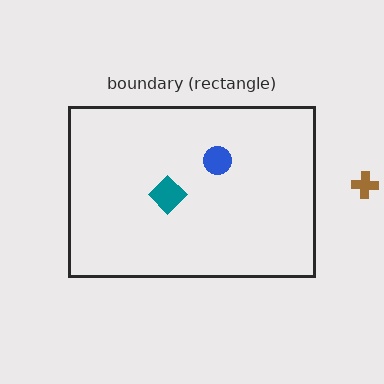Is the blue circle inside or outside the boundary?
Inside.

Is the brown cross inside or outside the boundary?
Outside.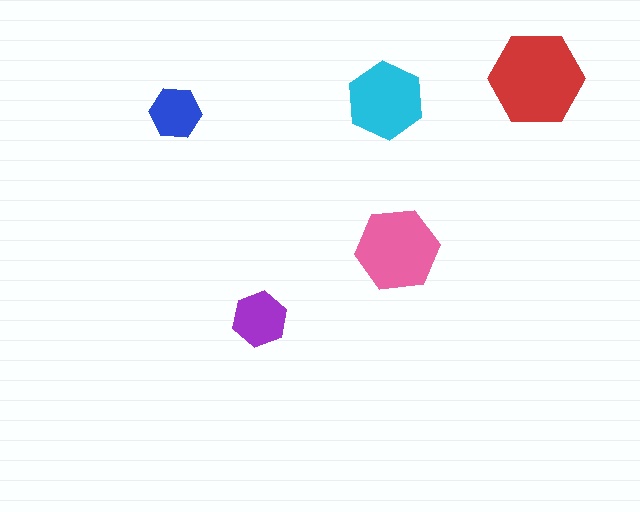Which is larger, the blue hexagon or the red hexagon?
The red one.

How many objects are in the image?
There are 5 objects in the image.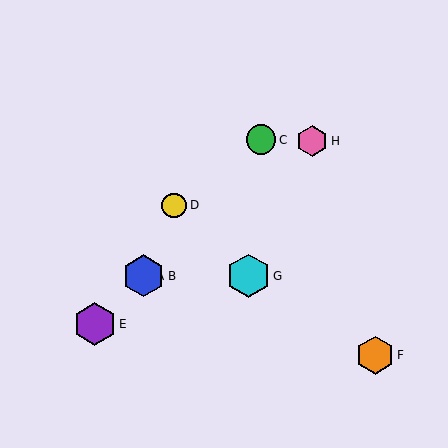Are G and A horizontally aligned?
Yes, both are at y≈276.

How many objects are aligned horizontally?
3 objects (A, B, G) are aligned horizontally.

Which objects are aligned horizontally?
Objects A, B, G are aligned horizontally.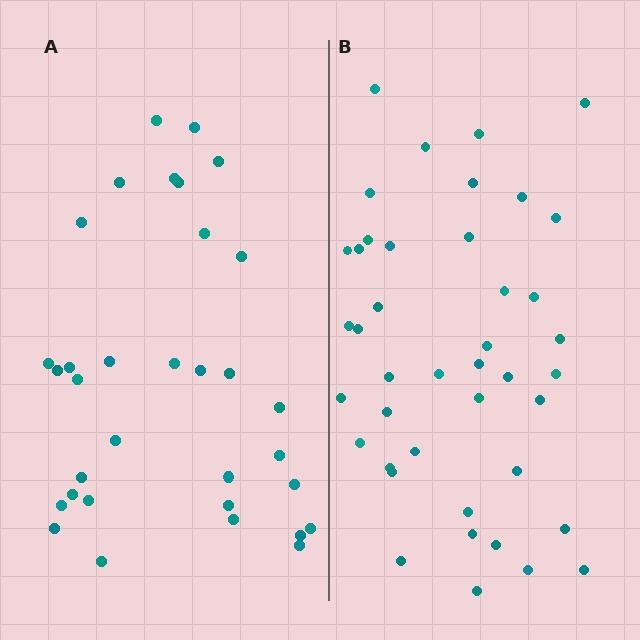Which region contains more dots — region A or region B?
Region B (the right region) has more dots.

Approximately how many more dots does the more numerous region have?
Region B has roughly 8 or so more dots than region A.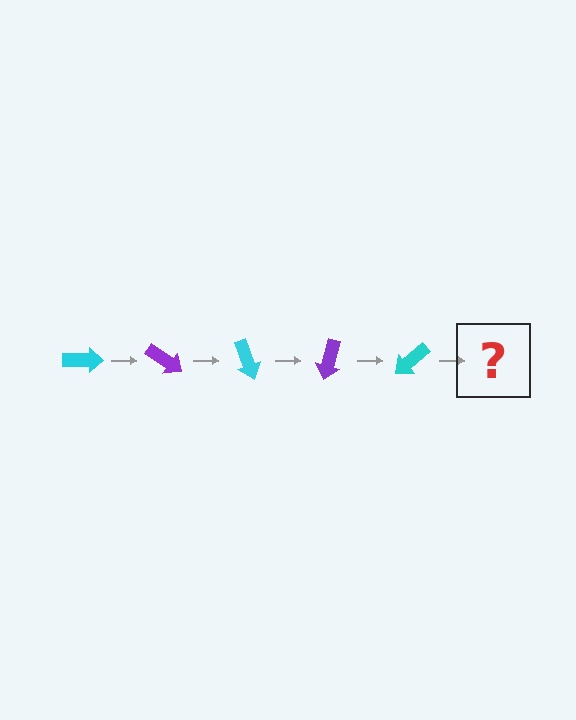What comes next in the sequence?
The next element should be a purple arrow, rotated 175 degrees from the start.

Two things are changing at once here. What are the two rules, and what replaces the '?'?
The two rules are that it rotates 35 degrees each step and the color cycles through cyan and purple. The '?' should be a purple arrow, rotated 175 degrees from the start.